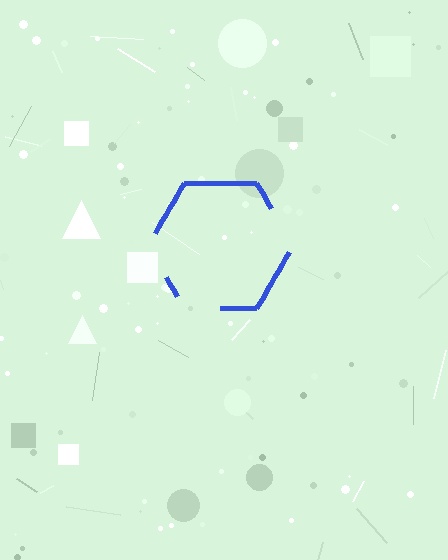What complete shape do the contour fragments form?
The contour fragments form a hexagon.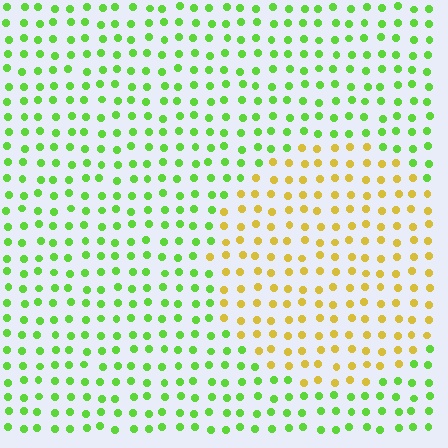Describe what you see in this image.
The image is filled with small lime elements in a uniform arrangement. A circle-shaped region is visible where the elements are tinted to a slightly different hue, forming a subtle color boundary.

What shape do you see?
I see a circle.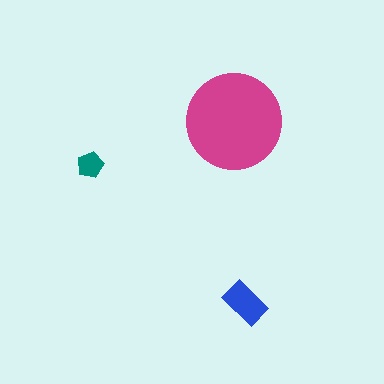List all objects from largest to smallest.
The magenta circle, the blue rectangle, the teal pentagon.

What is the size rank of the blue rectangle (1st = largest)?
2nd.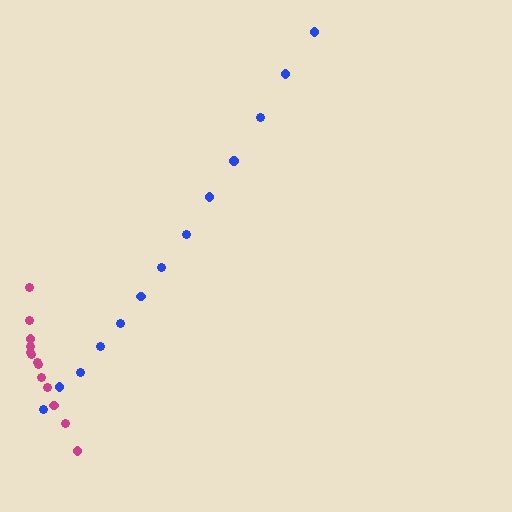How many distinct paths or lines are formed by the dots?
There are 2 distinct paths.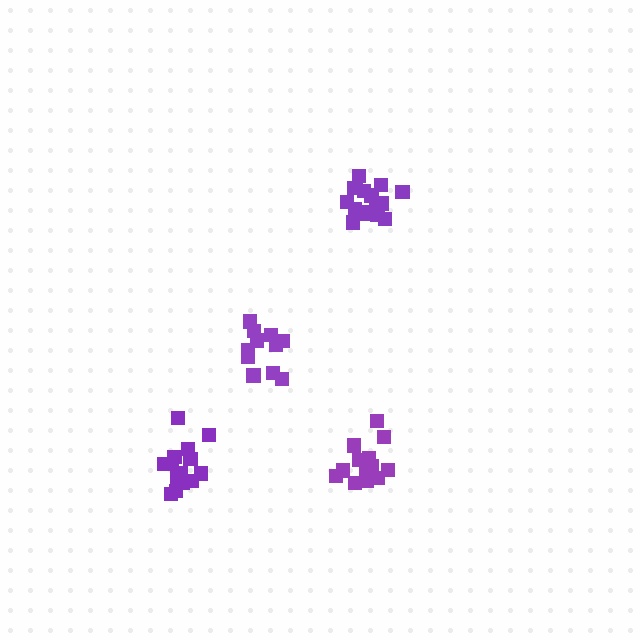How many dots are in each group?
Group 1: 17 dots, Group 2: 11 dots, Group 3: 16 dots, Group 4: 16 dots (60 total).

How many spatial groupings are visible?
There are 4 spatial groupings.